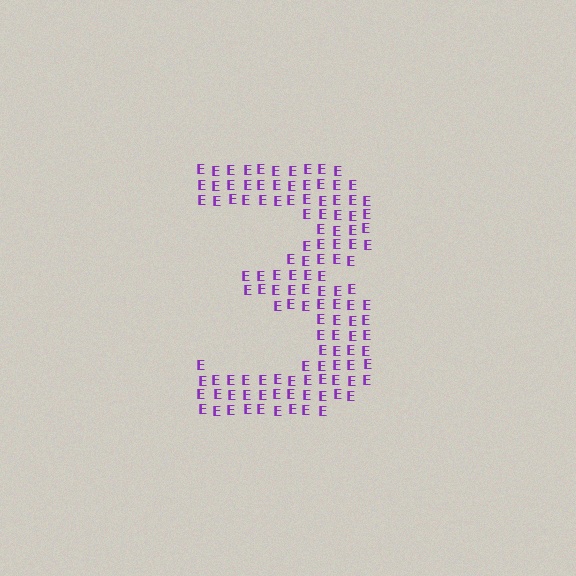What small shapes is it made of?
It is made of small letter E's.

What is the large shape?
The large shape is the digit 3.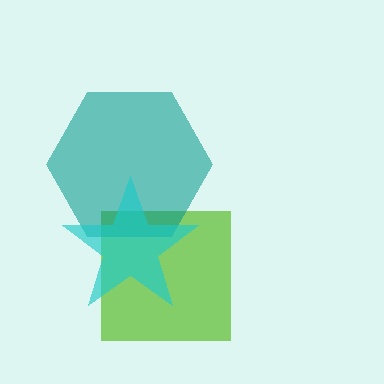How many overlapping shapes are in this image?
There are 3 overlapping shapes in the image.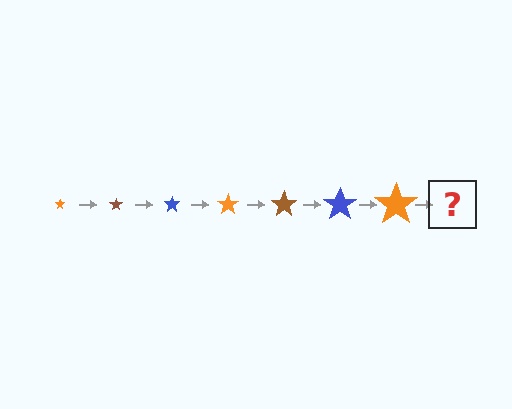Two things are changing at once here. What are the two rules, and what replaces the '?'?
The two rules are that the star grows larger each step and the color cycles through orange, brown, and blue. The '?' should be a brown star, larger than the previous one.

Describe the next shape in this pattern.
It should be a brown star, larger than the previous one.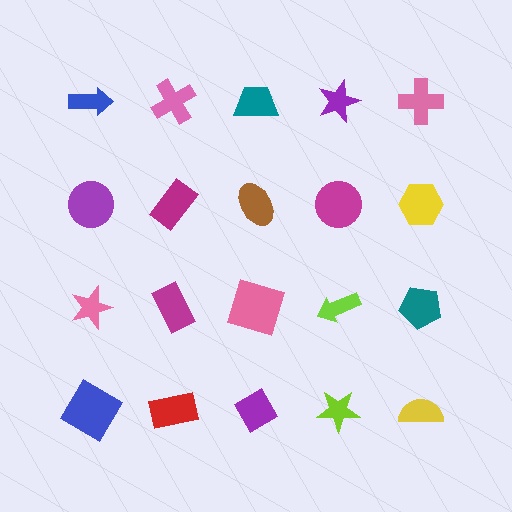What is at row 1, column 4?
A purple star.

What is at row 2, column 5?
A yellow hexagon.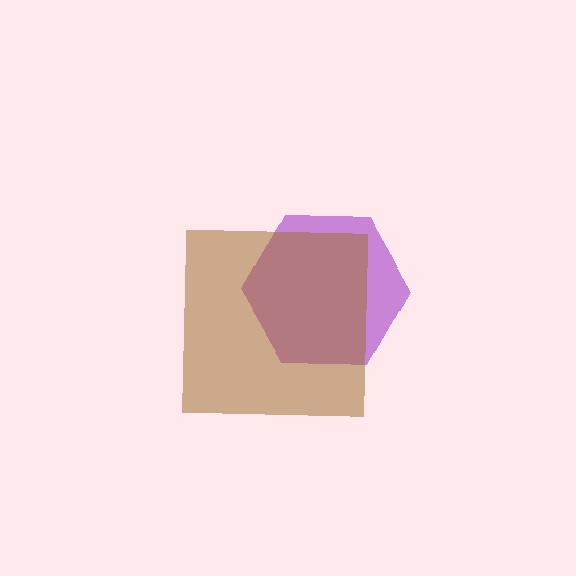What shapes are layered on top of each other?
The layered shapes are: a purple hexagon, a brown square.